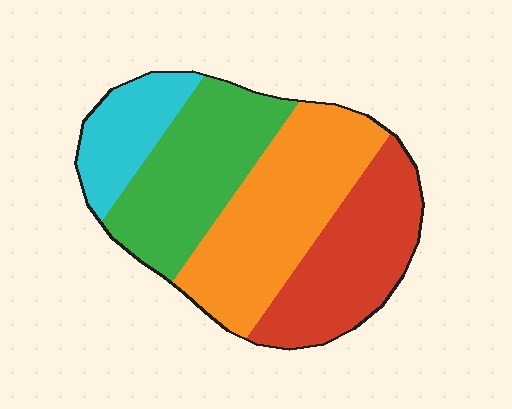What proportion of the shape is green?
Green covers roughly 25% of the shape.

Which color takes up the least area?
Cyan, at roughly 15%.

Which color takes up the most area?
Orange, at roughly 35%.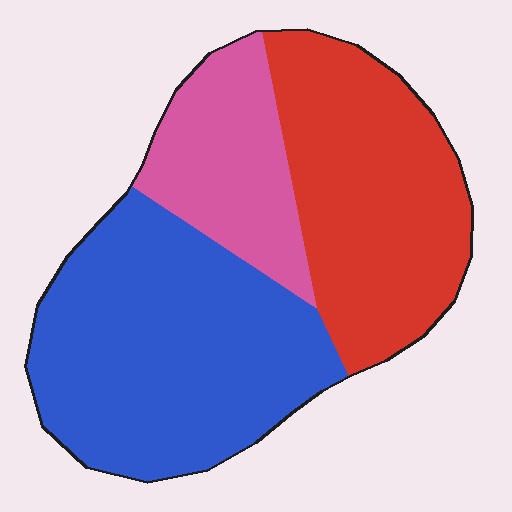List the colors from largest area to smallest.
From largest to smallest: blue, red, pink.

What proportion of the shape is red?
Red takes up between a quarter and a half of the shape.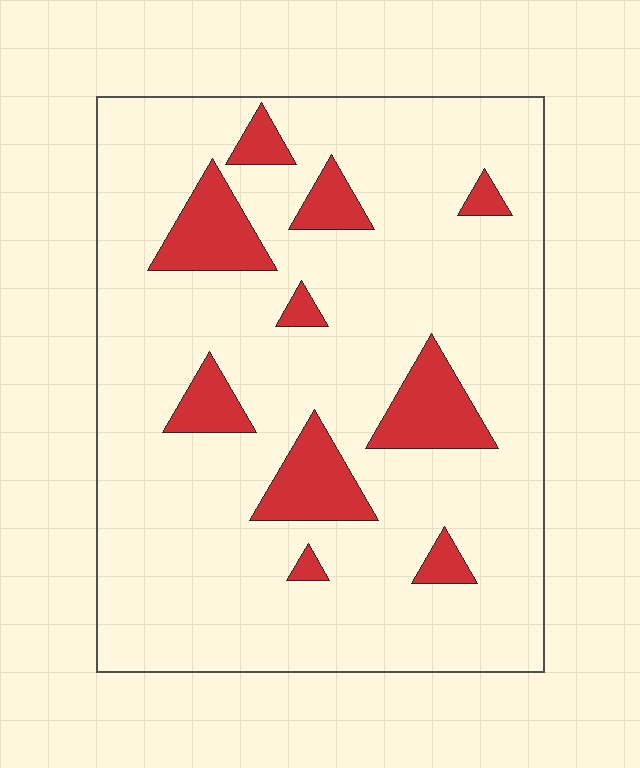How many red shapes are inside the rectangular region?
10.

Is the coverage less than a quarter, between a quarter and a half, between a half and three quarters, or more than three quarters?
Less than a quarter.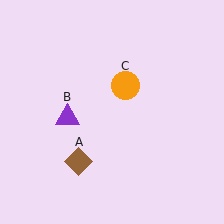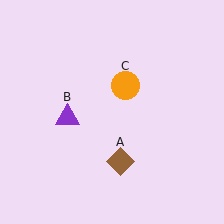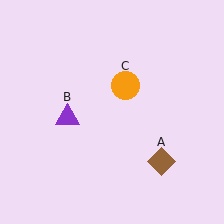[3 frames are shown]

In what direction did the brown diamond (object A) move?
The brown diamond (object A) moved right.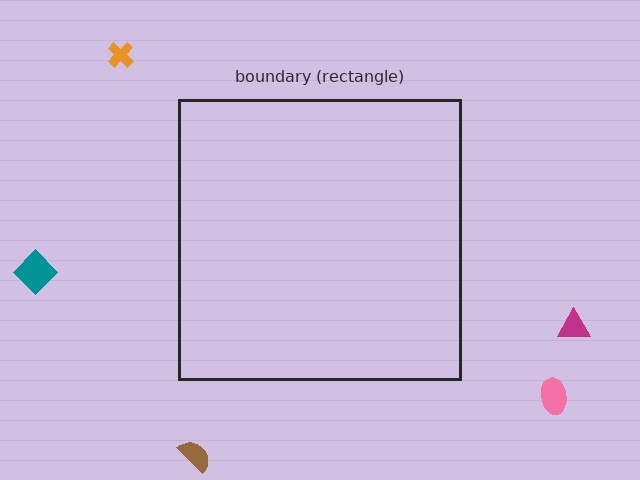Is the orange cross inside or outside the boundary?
Outside.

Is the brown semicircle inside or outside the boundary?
Outside.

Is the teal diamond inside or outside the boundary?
Outside.